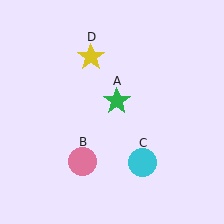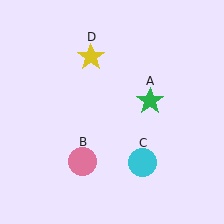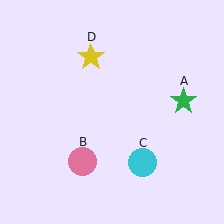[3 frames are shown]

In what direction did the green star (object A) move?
The green star (object A) moved right.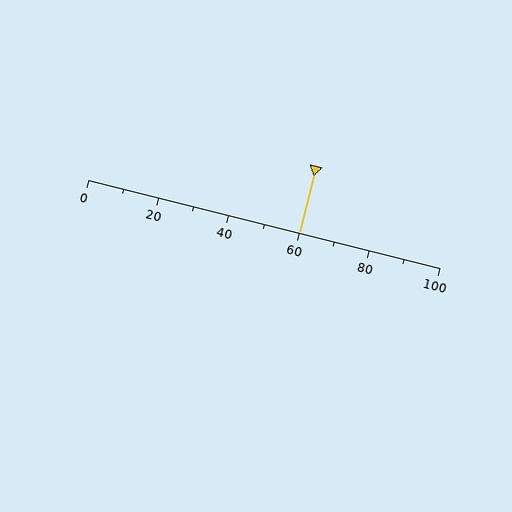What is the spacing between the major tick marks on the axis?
The major ticks are spaced 20 apart.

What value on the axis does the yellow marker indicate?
The marker indicates approximately 60.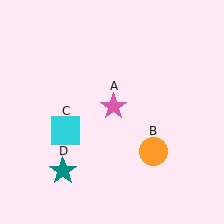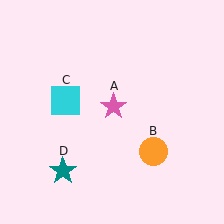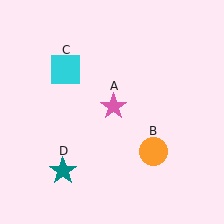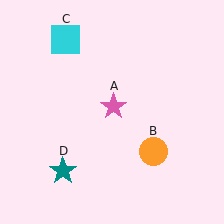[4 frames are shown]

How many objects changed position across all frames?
1 object changed position: cyan square (object C).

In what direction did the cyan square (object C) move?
The cyan square (object C) moved up.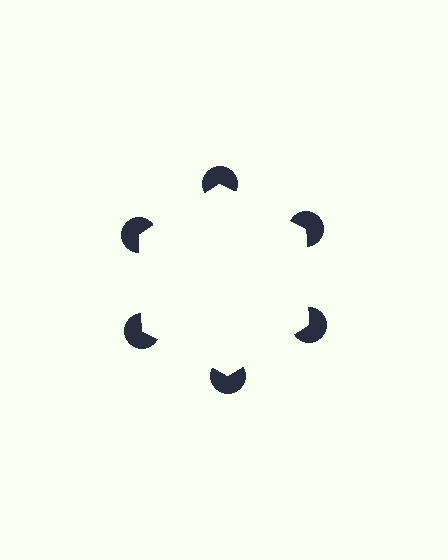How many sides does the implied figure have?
6 sides.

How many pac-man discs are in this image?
There are 6 — one at each vertex of the illusory hexagon.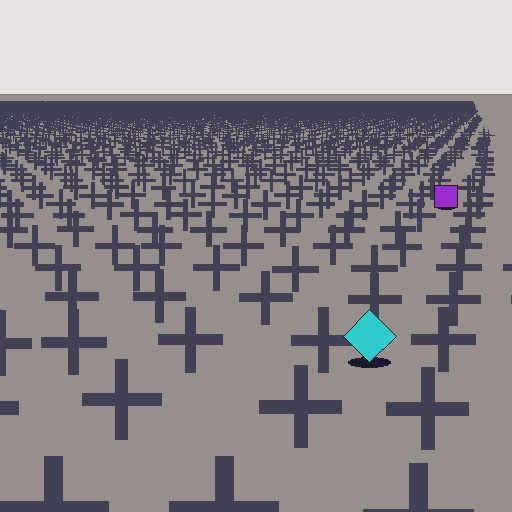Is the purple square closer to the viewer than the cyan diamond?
No. The cyan diamond is closer — you can tell from the texture gradient: the ground texture is coarser near it.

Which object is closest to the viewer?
The cyan diamond is closest. The texture marks near it are larger and more spread out.